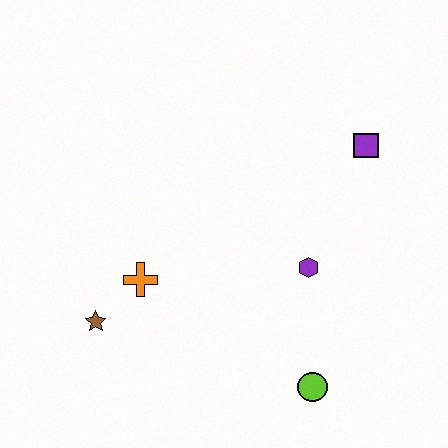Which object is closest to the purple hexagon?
The lime circle is closest to the purple hexagon.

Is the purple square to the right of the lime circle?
Yes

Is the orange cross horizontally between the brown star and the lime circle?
Yes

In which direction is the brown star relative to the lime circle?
The brown star is to the left of the lime circle.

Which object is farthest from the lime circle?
The purple square is farthest from the lime circle.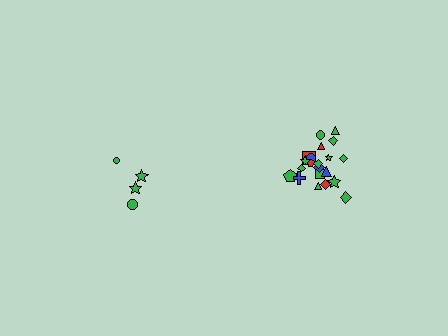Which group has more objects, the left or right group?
The right group.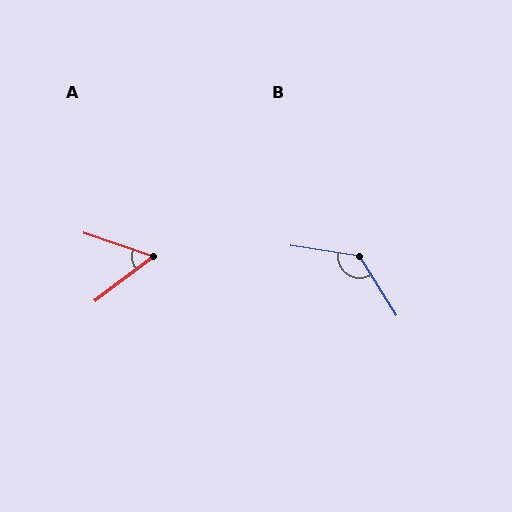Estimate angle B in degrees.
Approximately 131 degrees.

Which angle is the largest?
B, at approximately 131 degrees.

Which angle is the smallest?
A, at approximately 56 degrees.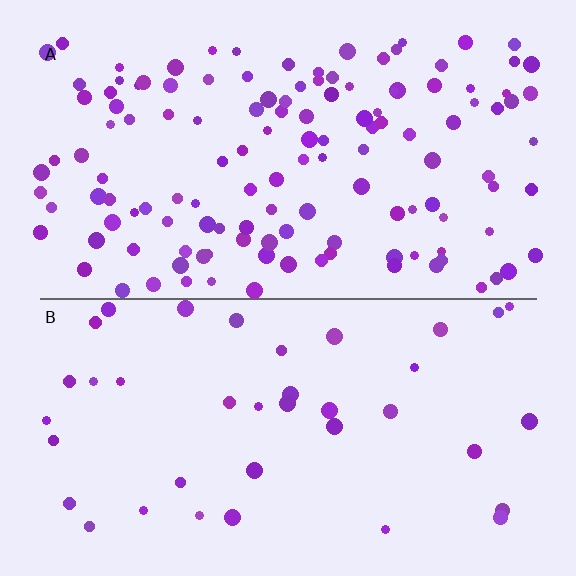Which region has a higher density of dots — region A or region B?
A (the top).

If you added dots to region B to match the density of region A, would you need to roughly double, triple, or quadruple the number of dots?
Approximately triple.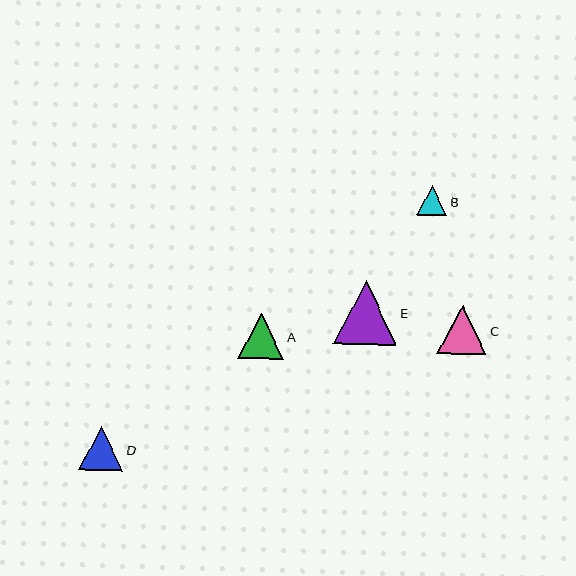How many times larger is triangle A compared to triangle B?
Triangle A is approximately 1.5 times the size of triangle B.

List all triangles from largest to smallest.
From largest to smallest: E, C, A, D, B.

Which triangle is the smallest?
Triangle B is the smallest with a size of approximately 30 pixels.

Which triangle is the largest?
Triangle E is the largest with a size of approximately 63 pixels.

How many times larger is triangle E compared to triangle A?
Triangle E is approximately 1.4 times the size of triangle A.